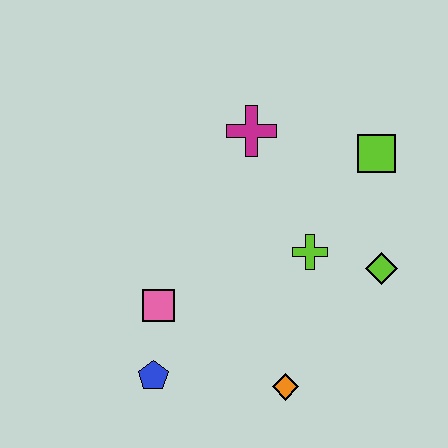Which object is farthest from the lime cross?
The blue pentagon is farthest from the lime cross.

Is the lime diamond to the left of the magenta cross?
No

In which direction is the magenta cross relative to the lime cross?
The magenta cross is above the lime cross.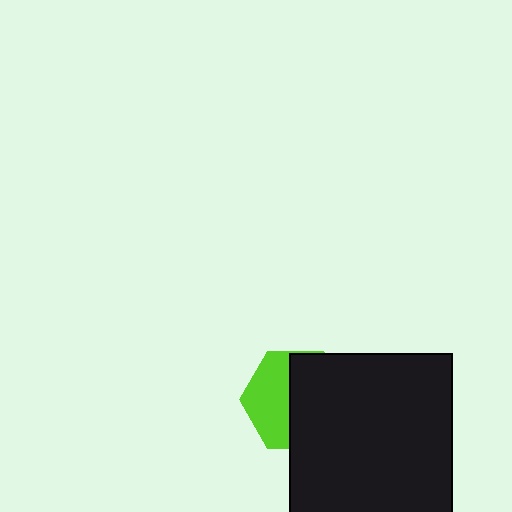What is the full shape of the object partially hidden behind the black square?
The partially hidden object is a lime hexagon.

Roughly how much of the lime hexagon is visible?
A small part of it is visible (roughly 44%).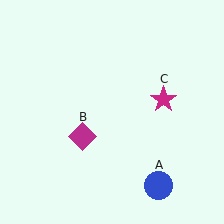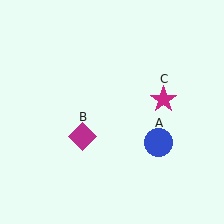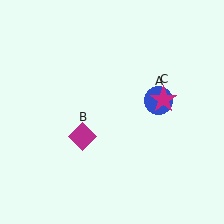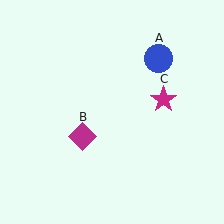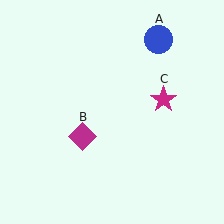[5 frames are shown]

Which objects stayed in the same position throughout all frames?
Magenta diamond (object B) and magenta star (object C) remained stationary.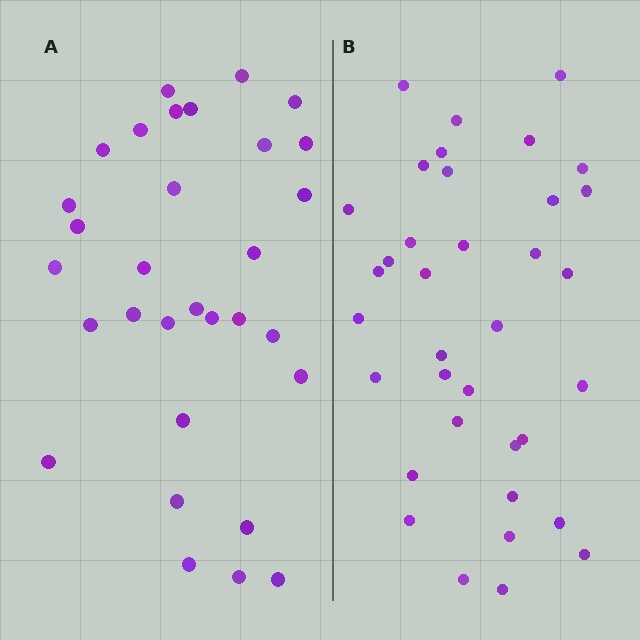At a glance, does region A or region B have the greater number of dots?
Region B (the right region) has more dots.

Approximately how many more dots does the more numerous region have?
Region B has about 5 more dots than region A.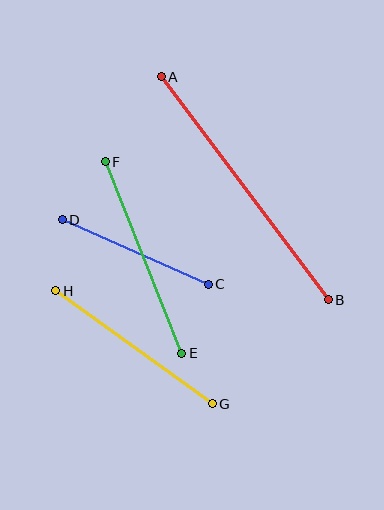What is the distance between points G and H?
The distance is approximately 193 pixels.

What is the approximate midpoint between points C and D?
The midpoint is at approximately (135, 252) pixels.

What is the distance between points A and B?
The distance is approximately 278 pixels.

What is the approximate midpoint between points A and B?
The midpoint is at approximately (245, 188) pixels.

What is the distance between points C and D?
The distance is approximately 160 pixels.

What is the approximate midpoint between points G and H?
The midpoint is at approximately (134, 347) pixels.